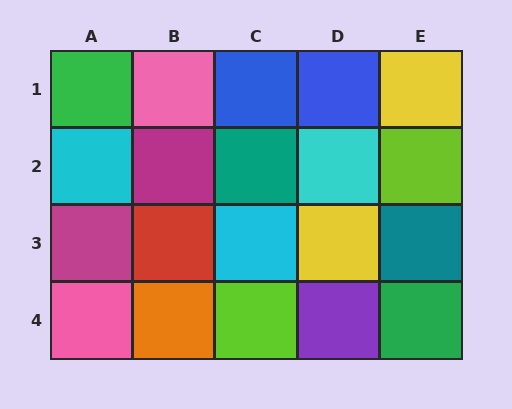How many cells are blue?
2 cells are blue.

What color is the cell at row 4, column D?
Purple.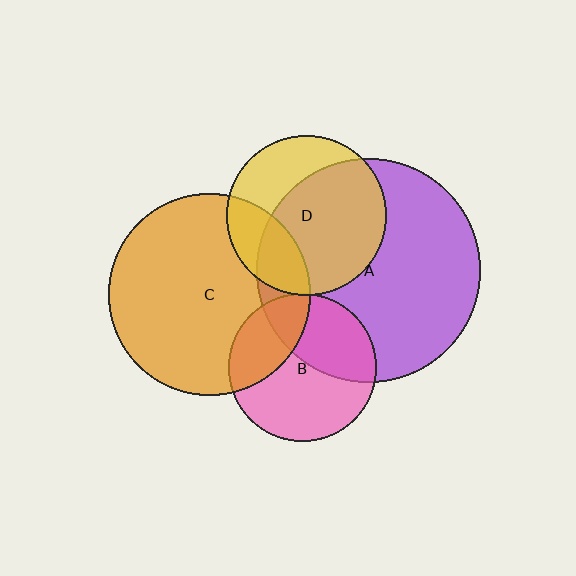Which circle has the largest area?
Circle A (purple).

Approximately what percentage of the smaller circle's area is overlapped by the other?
Approximately 25%.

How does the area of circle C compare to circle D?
Approximately 1.6 times.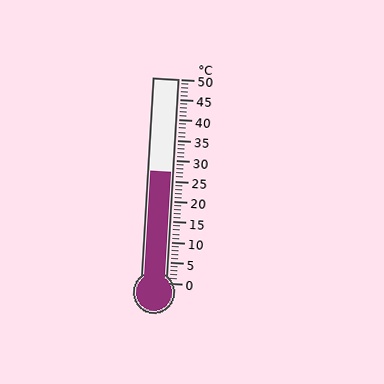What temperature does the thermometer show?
The thermometer shows approximately 27°C.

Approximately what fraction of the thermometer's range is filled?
The thermometer is filled to approximately 55% of its range.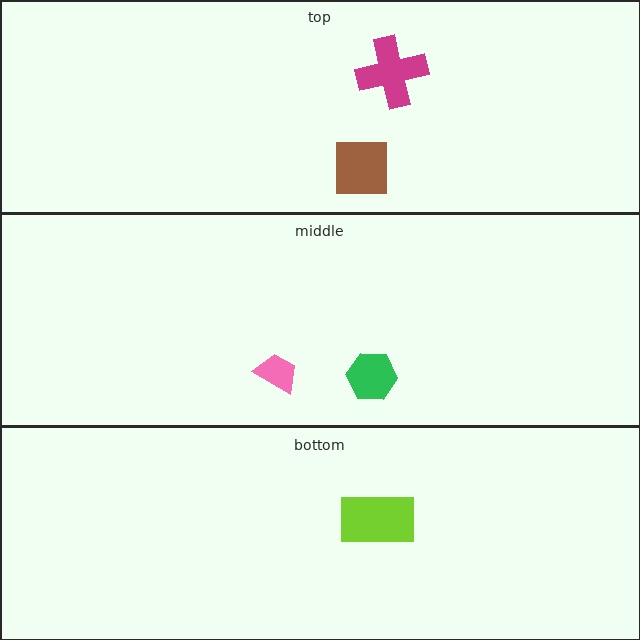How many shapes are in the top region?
2.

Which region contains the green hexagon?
The middle region.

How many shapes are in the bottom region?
1.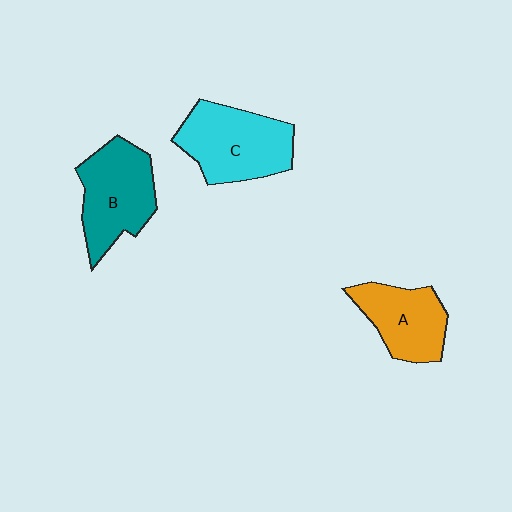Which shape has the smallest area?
Shape A (orange).